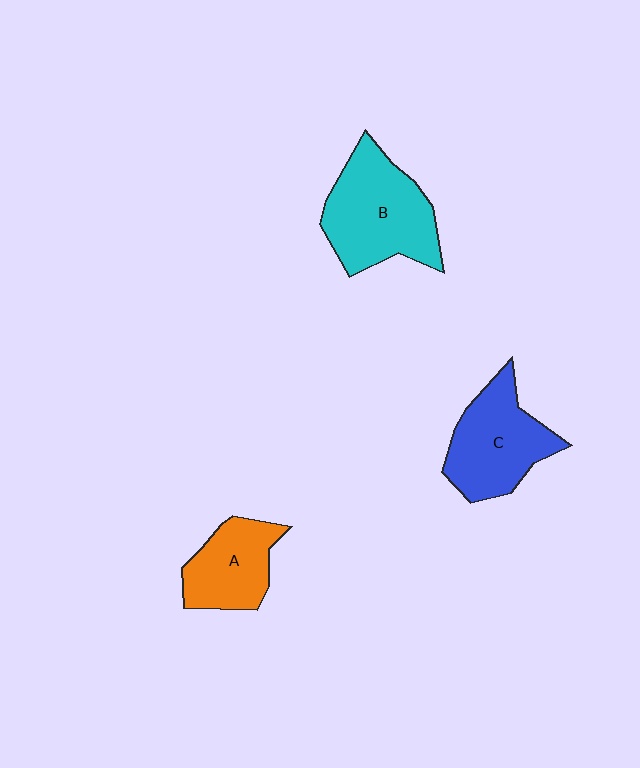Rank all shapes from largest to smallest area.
From largest to smallest: B (cyan), C (blue), A (orange).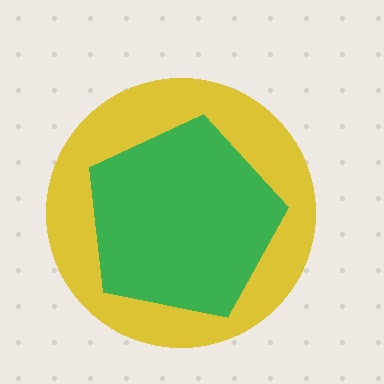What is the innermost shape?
The green pentagon.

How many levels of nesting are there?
2.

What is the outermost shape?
The yellow circle.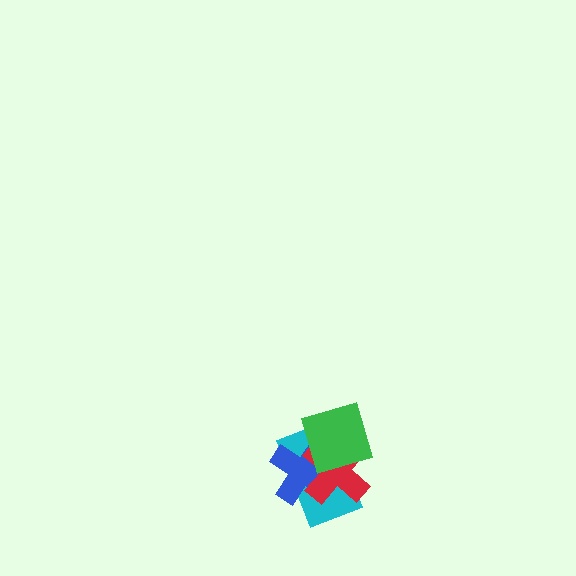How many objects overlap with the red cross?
3 objects overlap with the red cross.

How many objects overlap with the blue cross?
3 objects overlap with the blue cross.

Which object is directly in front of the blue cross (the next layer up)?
The red cross is directly in front of the blue cross.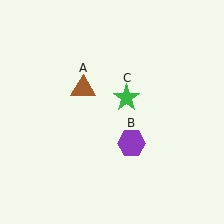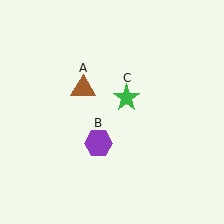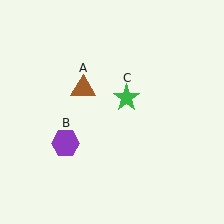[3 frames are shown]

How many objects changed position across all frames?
1 object changed position: purple hexagon (object B).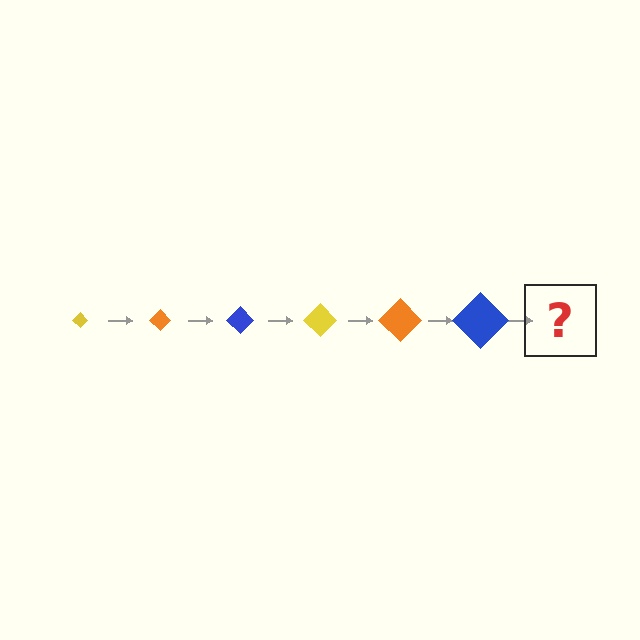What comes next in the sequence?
The next element should be a yellow diamond, larger than the previous one.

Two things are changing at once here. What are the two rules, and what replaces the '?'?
The two rules are that the diamond grows larger each step and the color cycles through yellow, orange, and blue. The '?' should be a yellow diamond, larger than the previous one.